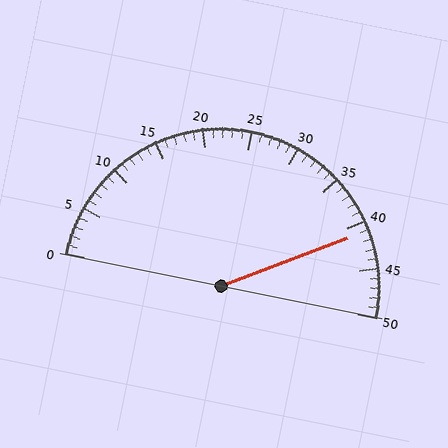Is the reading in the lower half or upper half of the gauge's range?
The reading is in the upper half of the range (0 to 50).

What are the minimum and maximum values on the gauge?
The gauge ranges from 0 to 50.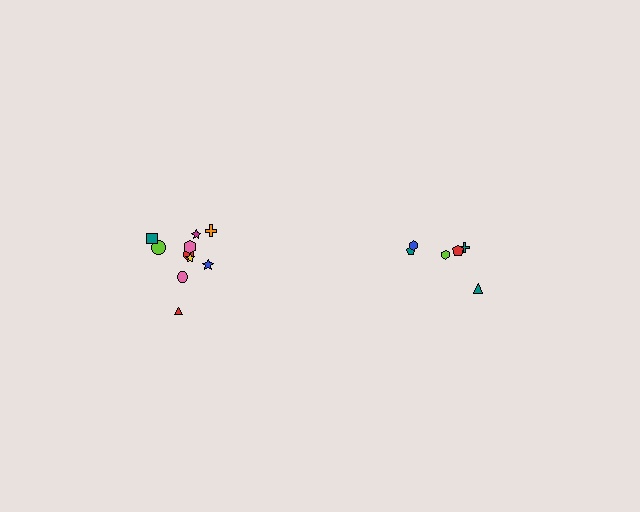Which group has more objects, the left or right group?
The left group.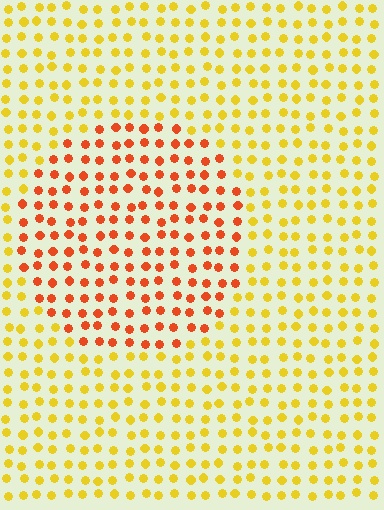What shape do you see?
I see a circle.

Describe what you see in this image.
The image is filled with small yellow elements in a uniform arrangement. A circle-shaped region is visible where the elements are tinted to a slightly different hue, forming a subtle color boundary.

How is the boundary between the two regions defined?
The boundary is defined purely by a slight shift in hue (about 40 degrees). Spacing, size, and orientation are identical on both sides.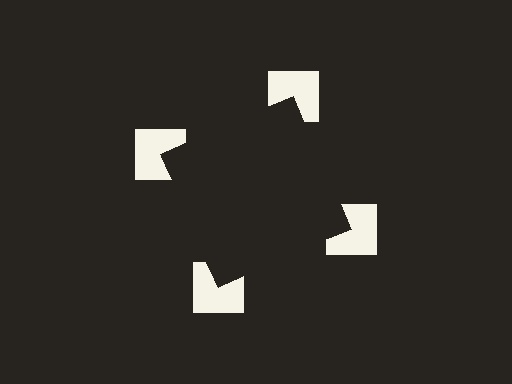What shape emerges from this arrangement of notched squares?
An illusory square — its edges are inferred from the aligned wedge cuts in the notched squares, not physically drawn.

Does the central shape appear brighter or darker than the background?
It typically appears slightly darker than the background, even though no actual brightness change is drawn.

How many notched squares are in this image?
There are 4 — one at each vertex of the illusory square.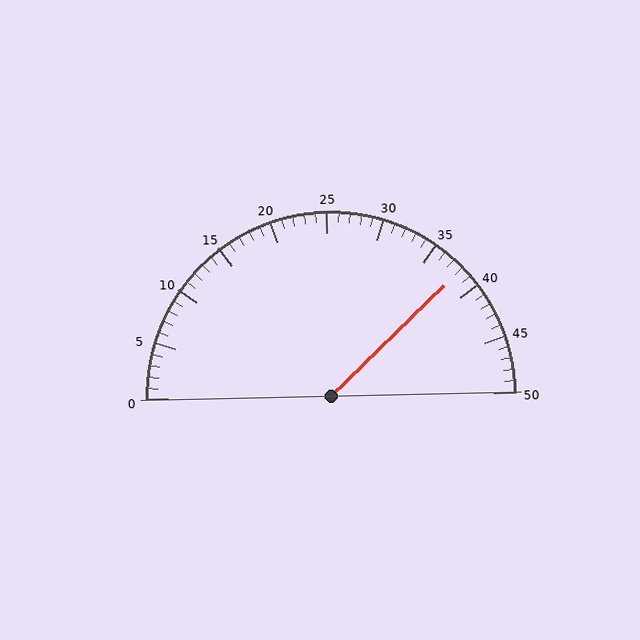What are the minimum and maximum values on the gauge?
The gauge ranges from 0 to 50.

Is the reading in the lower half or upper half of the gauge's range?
The reading is in the upper half of the range (0 to 50).